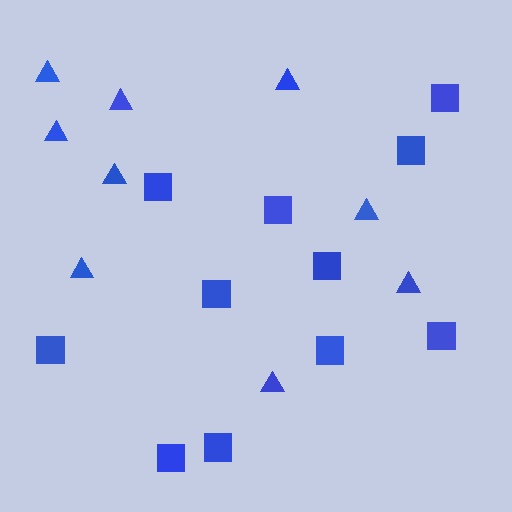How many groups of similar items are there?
There are 2 groups: one group of triangles (9) and one group of squares (11).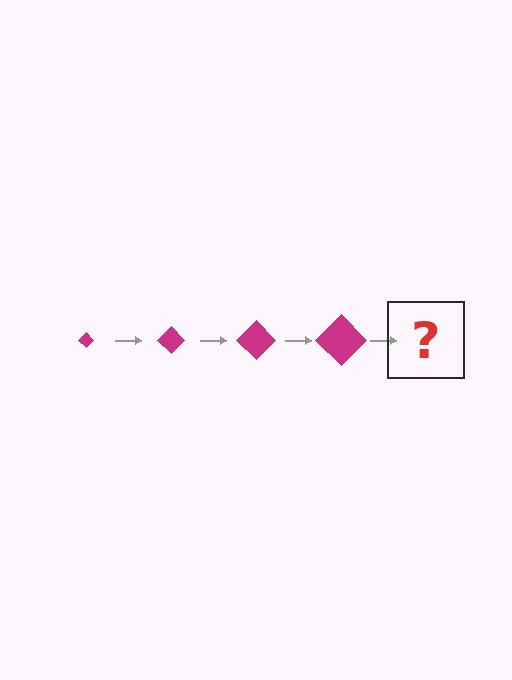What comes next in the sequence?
The next element should be a magenta diamond, larger than the previous one.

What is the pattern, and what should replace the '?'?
The pattern is that the diamond gets progressively larger each step. The '?' should be a magenta diamond, larger than the previous one.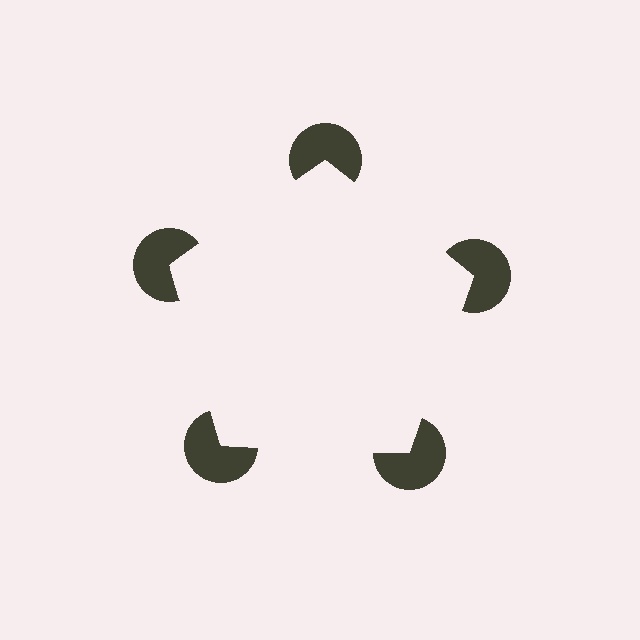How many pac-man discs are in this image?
There are 5 — one at each vertex of the illusory pentagon.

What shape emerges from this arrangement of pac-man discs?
An illusory pentagon — its edges are inferred from the aligned wedge cuts in the pac-man discs, not physically drawn.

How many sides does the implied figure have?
5 sides.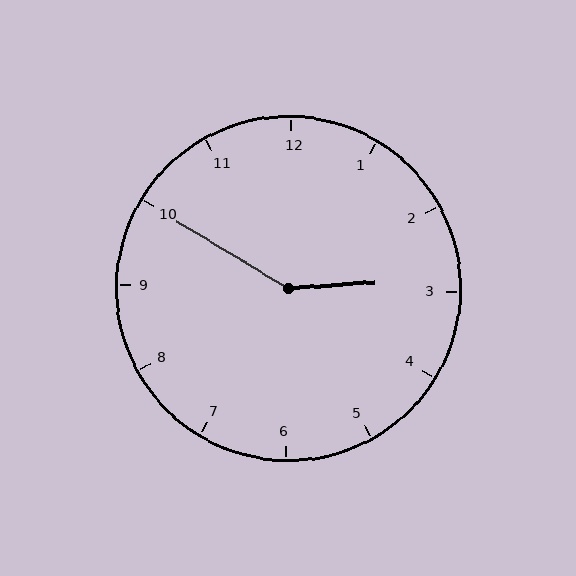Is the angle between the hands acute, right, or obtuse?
It is obtuse.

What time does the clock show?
2:50.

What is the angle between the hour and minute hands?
Approximately 145 degrees.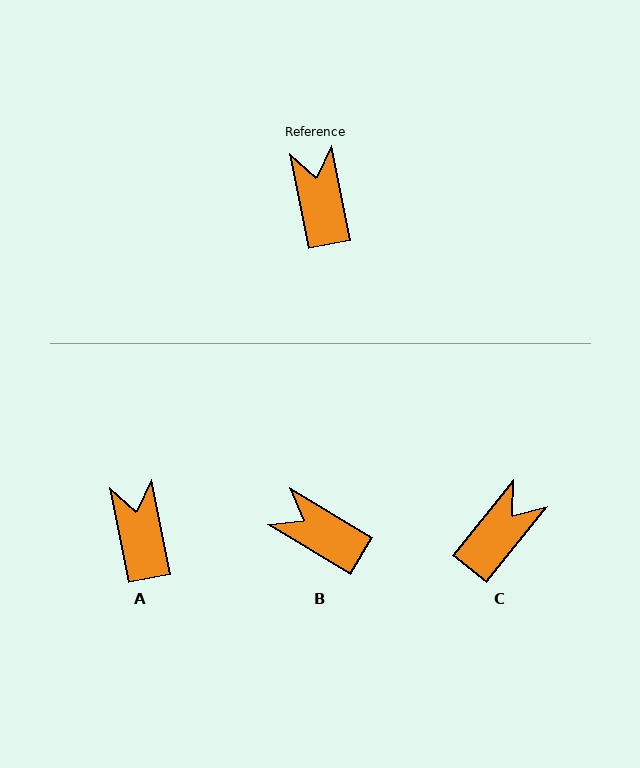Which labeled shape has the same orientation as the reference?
A.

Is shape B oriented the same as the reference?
No, it is off by about 47 degrees.